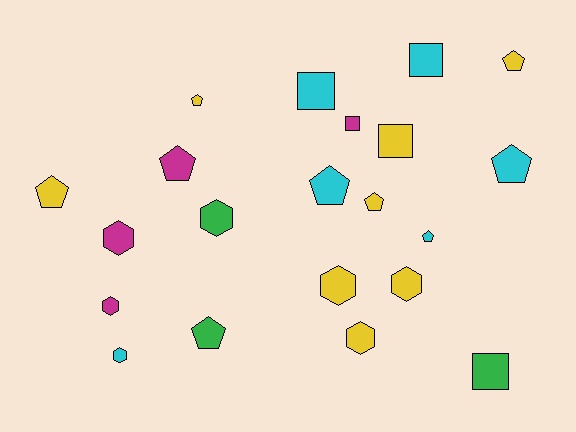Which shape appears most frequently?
Pentagon, with 9 objects.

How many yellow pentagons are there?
There are 4 yellow pentagons.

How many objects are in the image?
There are 21 objects.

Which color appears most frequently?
Yellow, with 8 objects.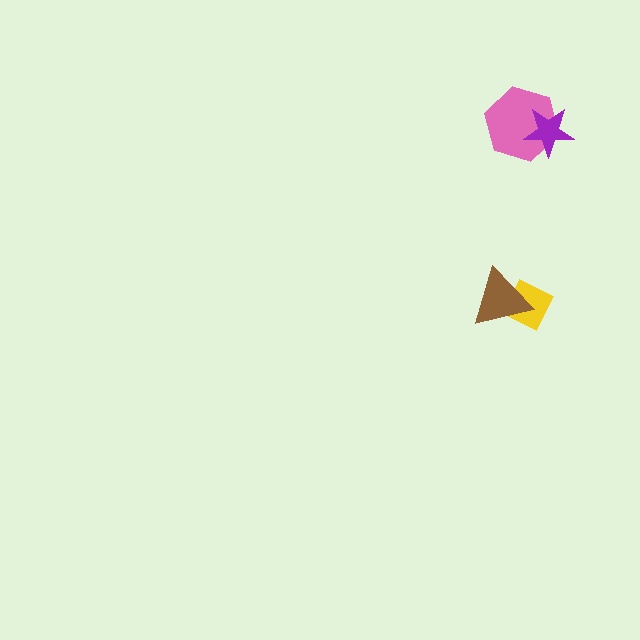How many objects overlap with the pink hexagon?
1 object overlaps with the pink hexagon.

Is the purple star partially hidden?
No, no other shape covers it.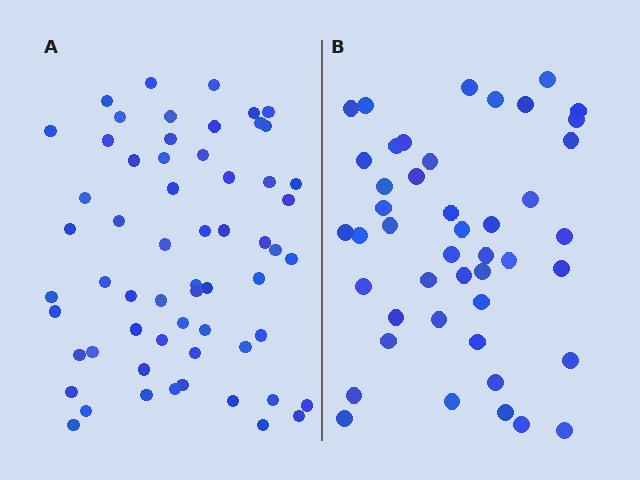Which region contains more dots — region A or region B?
Region A (the left region) has more dots.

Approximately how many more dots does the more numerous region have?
Region A has approximately 15 more dots than region B.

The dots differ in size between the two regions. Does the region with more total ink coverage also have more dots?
No. Region B has more total ink coverage because its dots are larger, but region A actually contains more individual dots. Total area can be misleading — the number of items is what matters here.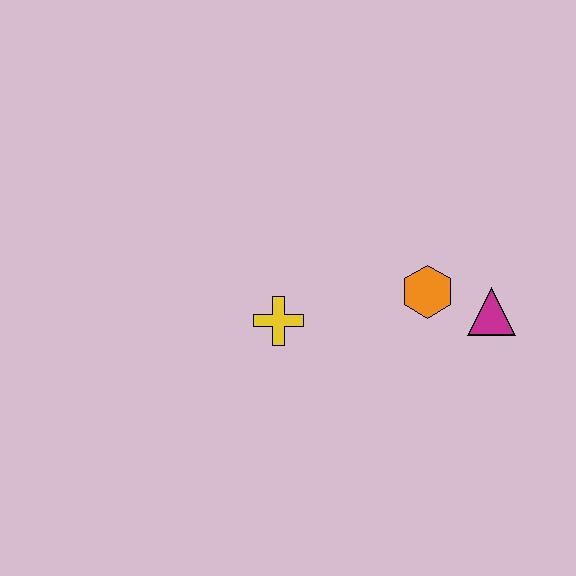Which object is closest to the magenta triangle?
The orange hexagon is closest to the magenta triangle.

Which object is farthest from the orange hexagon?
The yellow cross is farthest from the orange hexagon.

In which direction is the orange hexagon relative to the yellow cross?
The orange hexagon is to the right of the yellow cross.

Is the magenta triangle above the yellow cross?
Yes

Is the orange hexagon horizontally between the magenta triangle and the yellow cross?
Yes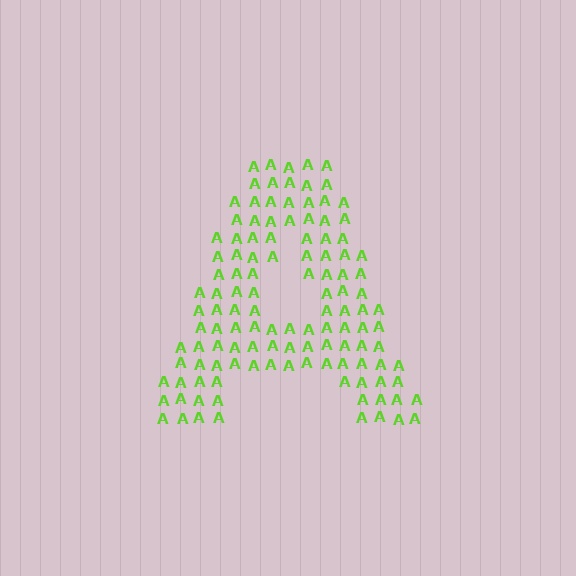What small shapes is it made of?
It is made of small letter A's.